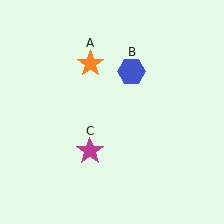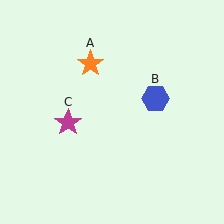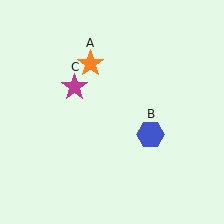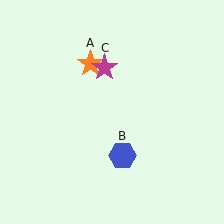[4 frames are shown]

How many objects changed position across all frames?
2 objects changed position: blue hexagon (object B), magenta star (object C).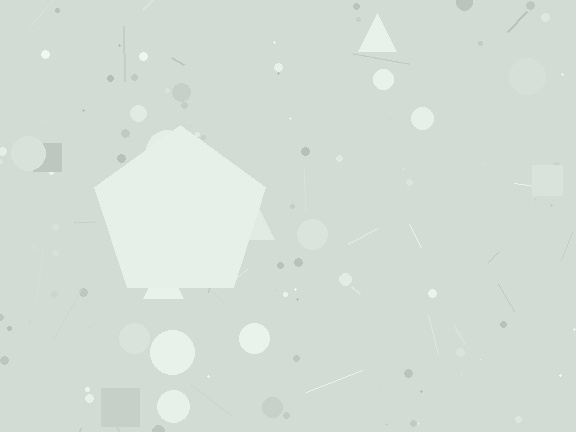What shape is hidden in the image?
A pentagon is hidden in the image.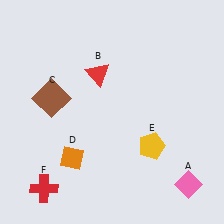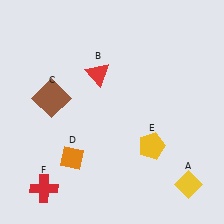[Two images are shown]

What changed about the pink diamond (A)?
In Image 1, A is pink. In Image 2, it changed to yellow.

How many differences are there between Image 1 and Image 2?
There is 1 difference between the two images.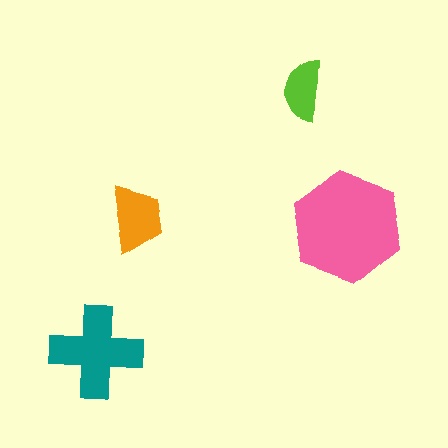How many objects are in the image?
There are 4 objects in the image.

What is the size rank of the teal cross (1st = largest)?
2nd.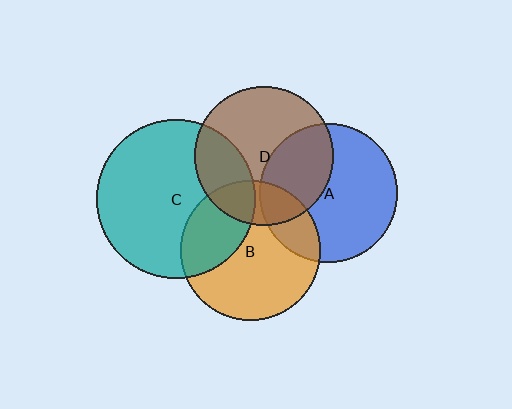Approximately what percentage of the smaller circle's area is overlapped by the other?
Approximately 20%.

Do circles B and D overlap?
Yes.